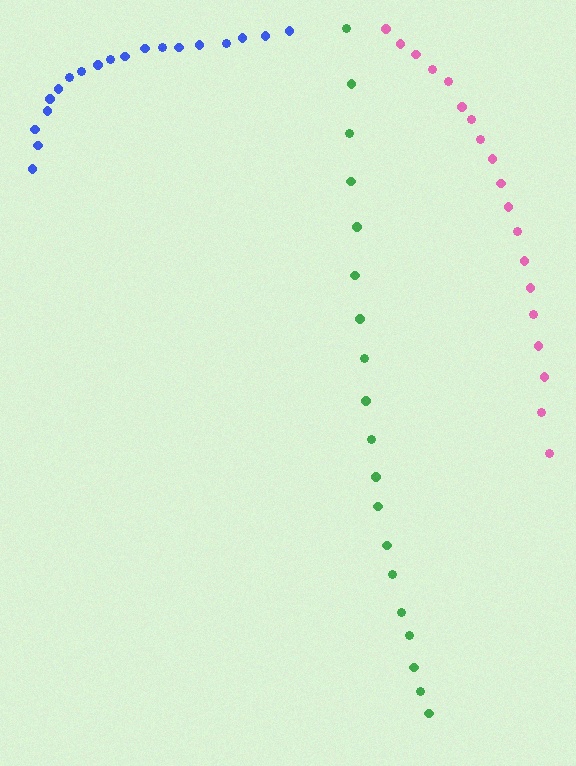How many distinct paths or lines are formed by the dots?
There are 3 distinct paths.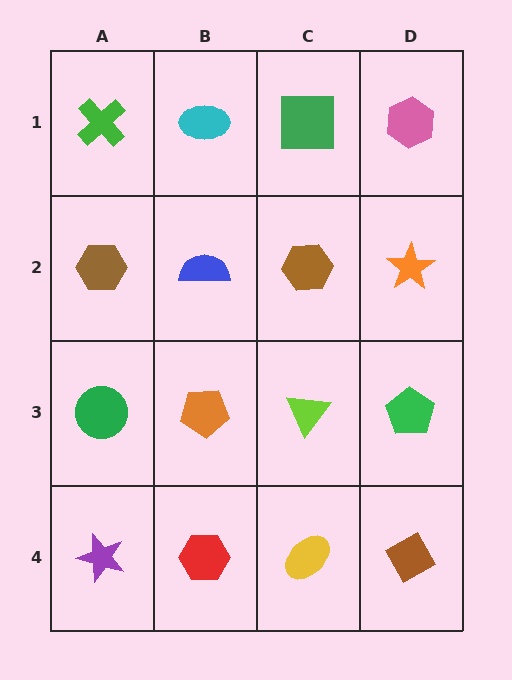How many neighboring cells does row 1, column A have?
2.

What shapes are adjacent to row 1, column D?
An orange star (row 2, column D), a green square (row 1, column C).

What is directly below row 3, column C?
A yellow ellipse.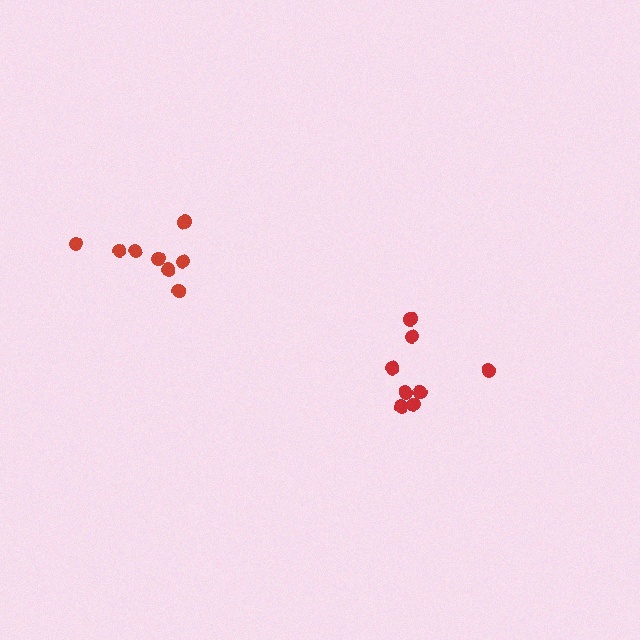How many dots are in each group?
Group 1: 8 dots, Group 2: 8 dots (16 total).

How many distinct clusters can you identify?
There are 2 distinct clusters.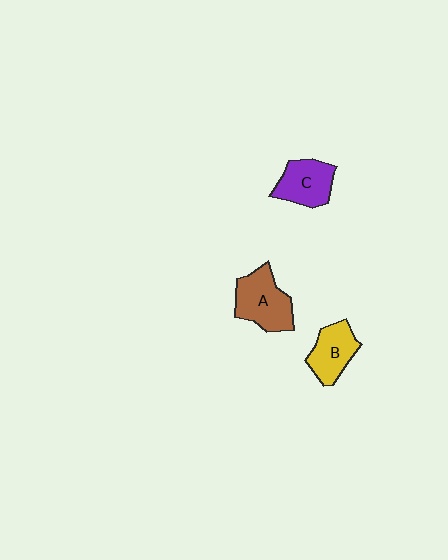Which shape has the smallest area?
Shape B (yellow).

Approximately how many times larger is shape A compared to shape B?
Approximately 1.3 times.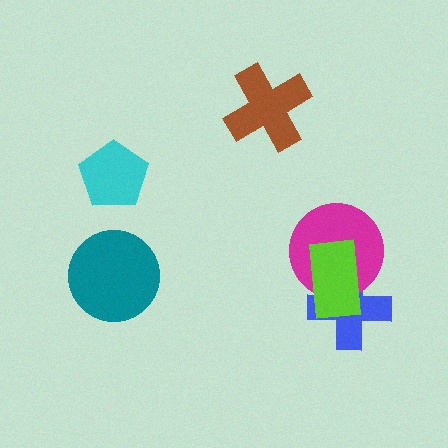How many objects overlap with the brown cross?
0 objects overlap with the brown cross.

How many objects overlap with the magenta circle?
2 objects overlap with the magenta circle.